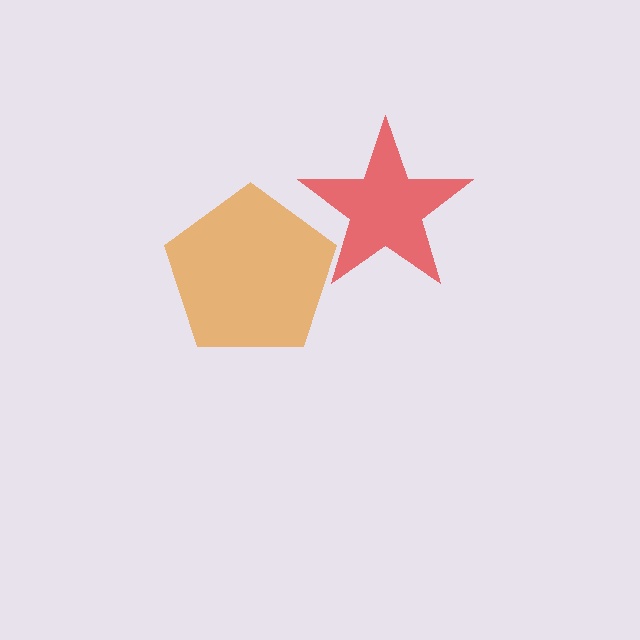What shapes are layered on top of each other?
The layered shapes are: an orange pentagon, a red star.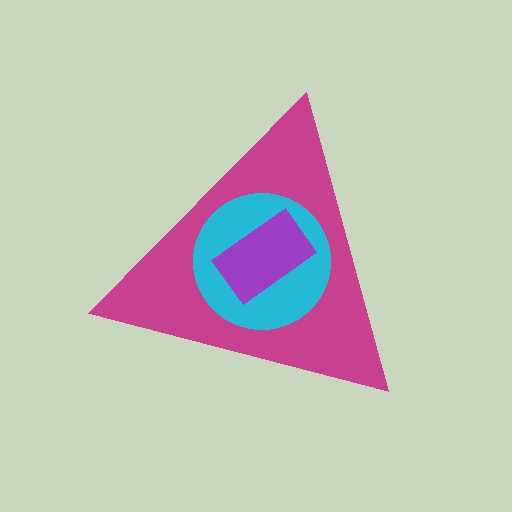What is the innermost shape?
The purple rectangle.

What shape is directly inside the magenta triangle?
The cyan circle.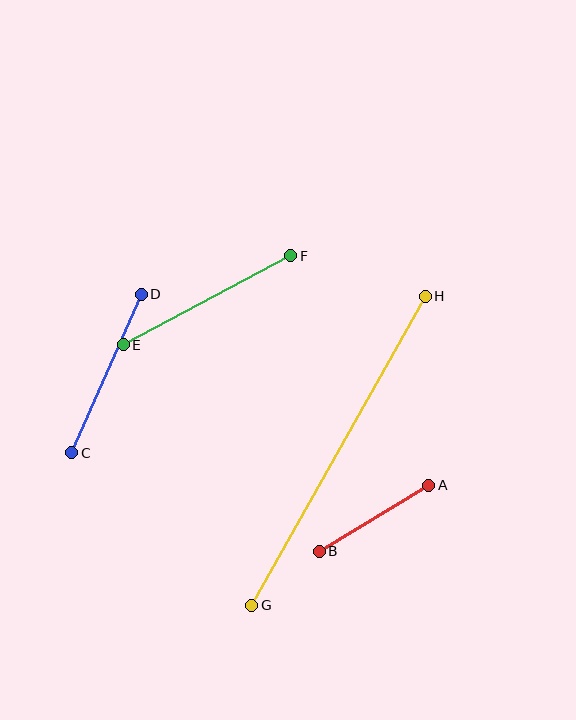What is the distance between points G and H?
The distance is approximately 354 pixels.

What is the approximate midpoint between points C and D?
The midpoint is at approximately (107, 374) pixels.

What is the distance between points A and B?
The distance is approximately 128 pixels.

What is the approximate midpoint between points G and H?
The midpoint is at approximately (338, 451) pixels.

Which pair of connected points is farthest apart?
Points G and H are farthest apart.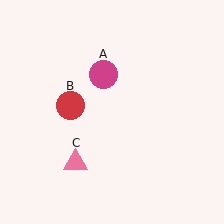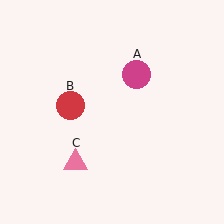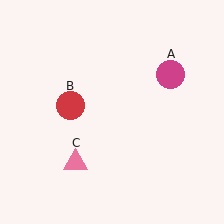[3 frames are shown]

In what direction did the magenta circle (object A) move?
The magenta circle (object A) moved right.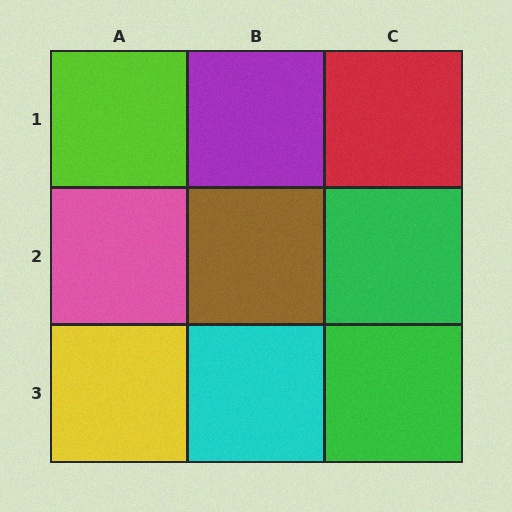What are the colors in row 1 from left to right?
Lime, purple, red.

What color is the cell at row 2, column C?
Green.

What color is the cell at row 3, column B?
Cyan.